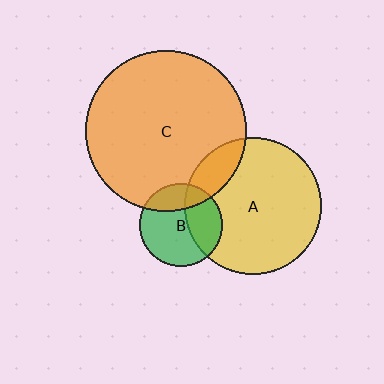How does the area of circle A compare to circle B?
Approximately 2.7 times.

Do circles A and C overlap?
Yes.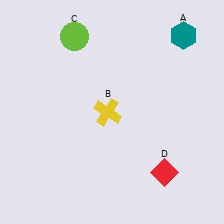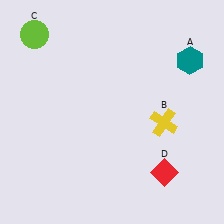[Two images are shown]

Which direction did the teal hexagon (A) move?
The teal hexagon (A) moved down.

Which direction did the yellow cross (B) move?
The yellow cross (B) moved right.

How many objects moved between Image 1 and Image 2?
3 objects moved between the two images.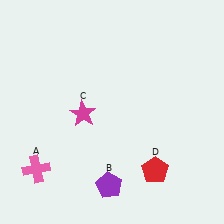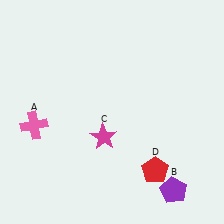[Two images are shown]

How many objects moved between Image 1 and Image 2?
3 objects moved between the two images.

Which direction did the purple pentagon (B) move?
The purple pentagon (B) moved right.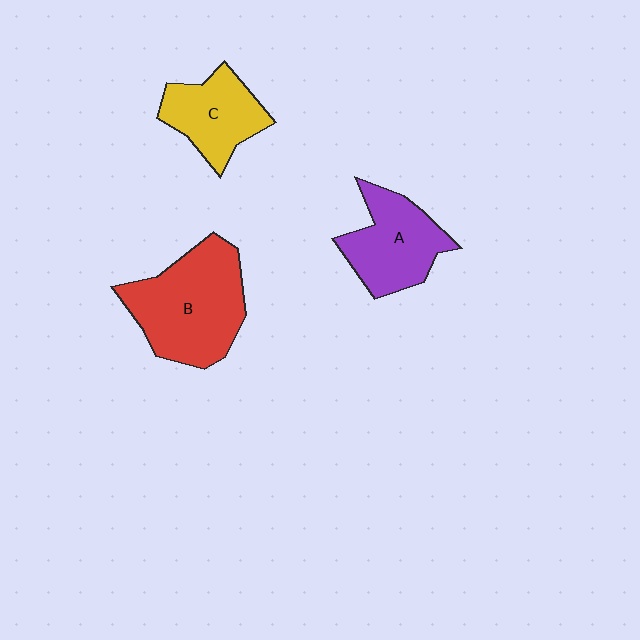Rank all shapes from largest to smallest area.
From largest to smallest: B (red), A (purple), C (yellow).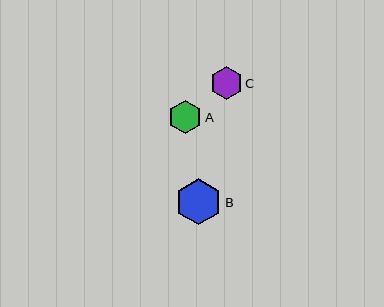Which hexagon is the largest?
Hexagon B is the largest with a size of approximately 46 pixels.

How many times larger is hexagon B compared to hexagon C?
Hexagon B is approximately 1.4 times the size of hexagon C.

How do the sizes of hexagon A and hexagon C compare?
Hexagon A and hexagon C are approximately the same size.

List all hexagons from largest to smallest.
From largest to smallest: B, A, C.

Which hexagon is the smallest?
Hexagon C is the smallest with a size of approximately 33 pixels.